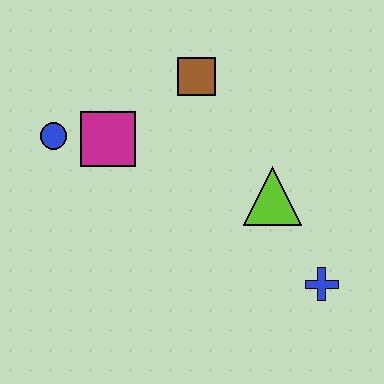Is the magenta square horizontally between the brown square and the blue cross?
No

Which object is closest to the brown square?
The magenta square is closest to the brown square.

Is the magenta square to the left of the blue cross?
Yes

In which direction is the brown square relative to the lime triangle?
The brown square is above the lime triangle.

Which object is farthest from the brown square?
The blue cross is farthest from the brown square.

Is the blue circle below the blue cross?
No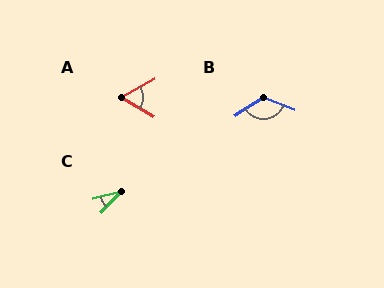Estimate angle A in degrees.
Approximately 60 degrees.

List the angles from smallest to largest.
C (32°), A (60°), B (124°).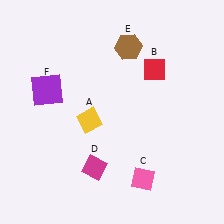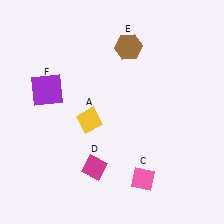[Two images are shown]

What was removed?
The red diamond (B) was removed in Image 2.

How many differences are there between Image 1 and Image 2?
There is 1 difference between the two images.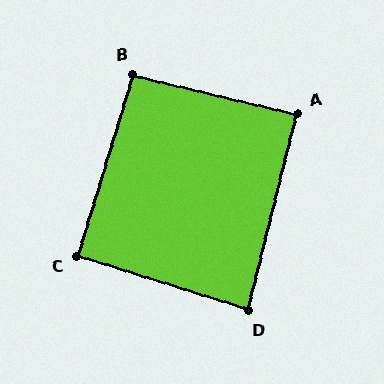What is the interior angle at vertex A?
Approximately 89 degrees (approximately right).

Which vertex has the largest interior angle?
B, at approximately 94 degrees.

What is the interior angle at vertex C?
Approximately 91 degrees (approximately right).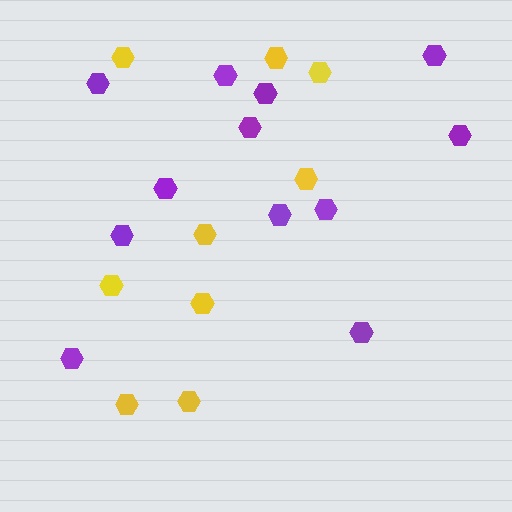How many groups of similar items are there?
There are 2 groups: one group of purple hexagons (12) and one group of yellow hexagons (9).